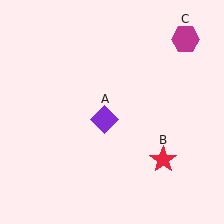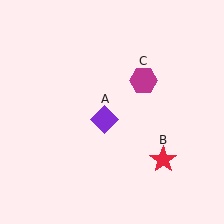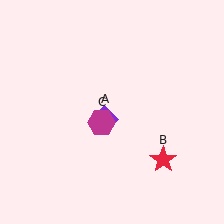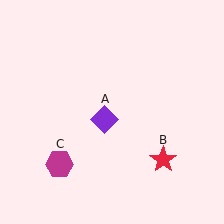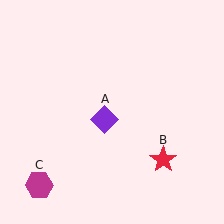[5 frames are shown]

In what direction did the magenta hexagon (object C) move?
The magenta hexagon (object C) moved down and to the left.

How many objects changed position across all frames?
1 object changed position: magenta hexagon (object C).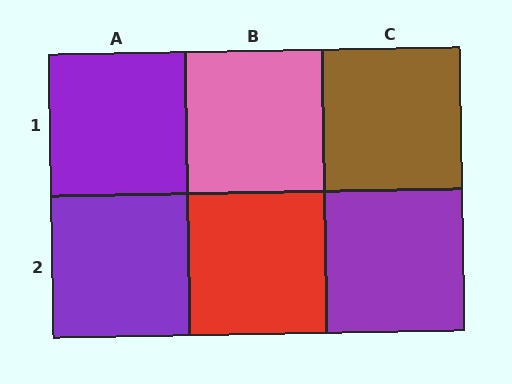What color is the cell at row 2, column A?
Purple.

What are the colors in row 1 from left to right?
Purple, pink, brown.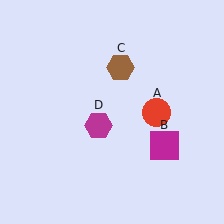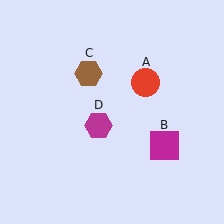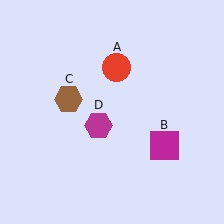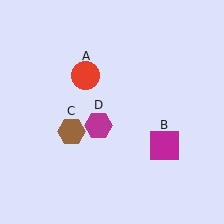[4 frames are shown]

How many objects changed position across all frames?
2 objects changed position: red circle (object A), brown hexagon (object C).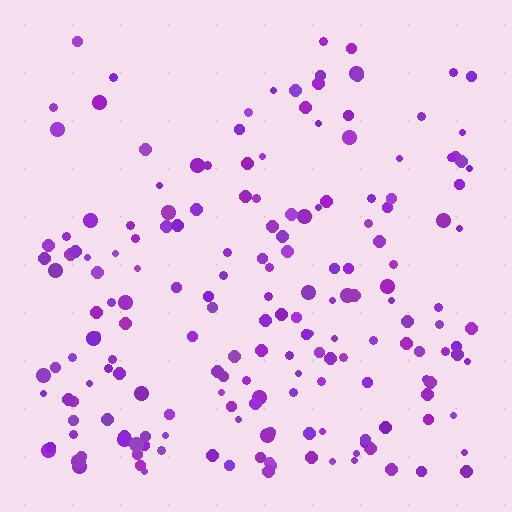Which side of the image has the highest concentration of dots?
The bottom.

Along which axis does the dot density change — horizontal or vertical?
Vertical.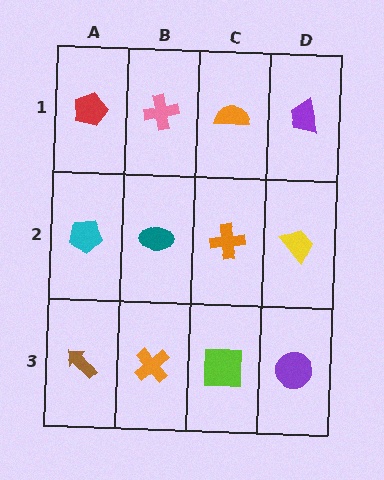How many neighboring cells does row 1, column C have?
3.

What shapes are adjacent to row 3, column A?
A cyan pentagon (row 2, column A), an orange cross (row 3, column B).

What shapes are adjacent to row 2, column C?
An orange semicircle (row 1, column C), a lime square (row 3, column C), a teal ellipse (row 2, column B), a yellow trapezoid (row 2, column D).